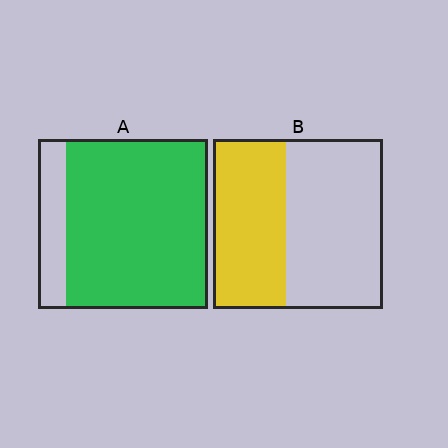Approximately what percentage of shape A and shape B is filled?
A is approximately 85% and B is approximately 45%.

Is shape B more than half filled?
No.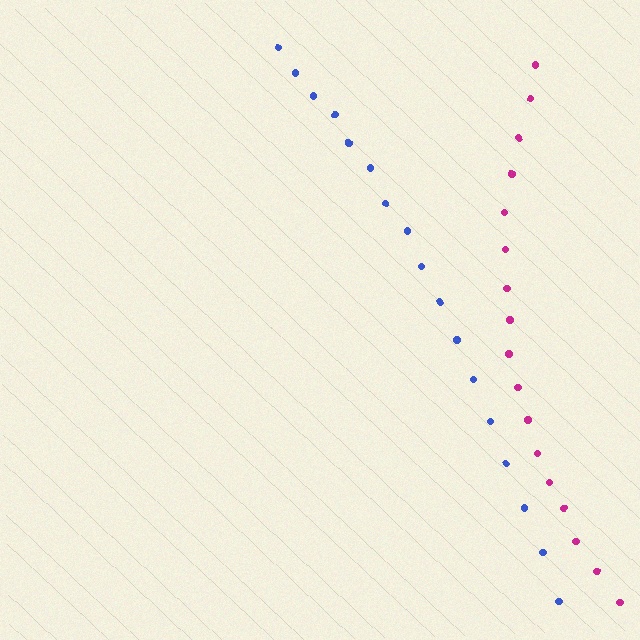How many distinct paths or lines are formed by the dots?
There are 2 distinct paths.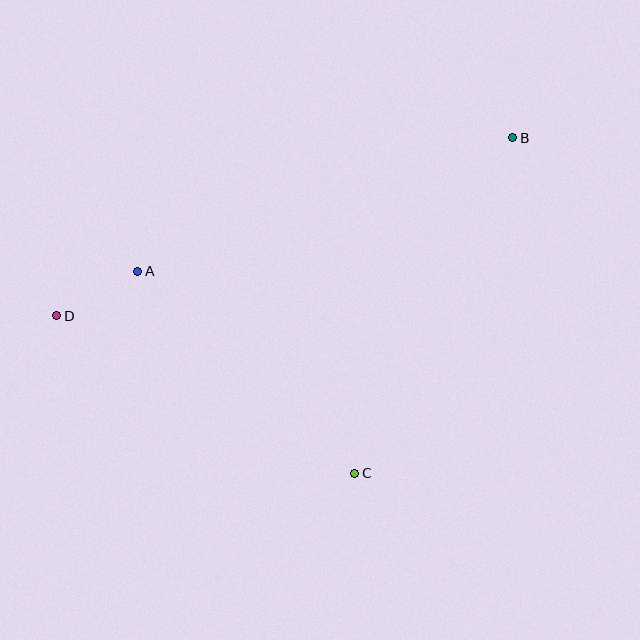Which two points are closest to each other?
Points A and D are closest to each other.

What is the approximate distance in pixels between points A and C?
The distance between A and C is approximately 296 pixels.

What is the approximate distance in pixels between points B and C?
The distance between B and C is approximately 370 pixels.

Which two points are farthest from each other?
Points B and D are farthest from each other.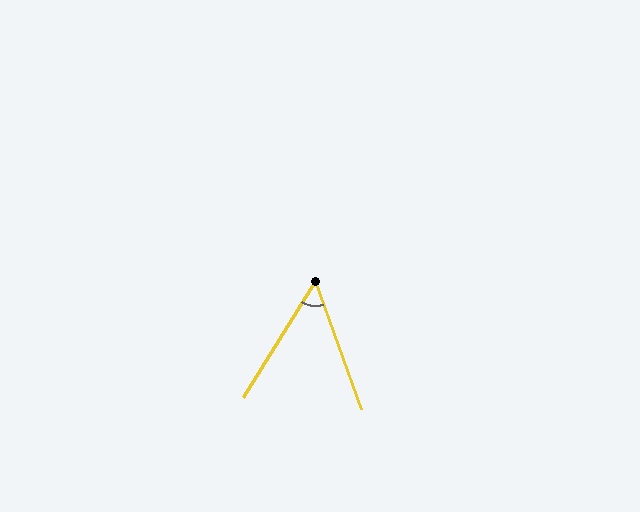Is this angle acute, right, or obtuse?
It is acute.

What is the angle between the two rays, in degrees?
Approximately 52 degrees.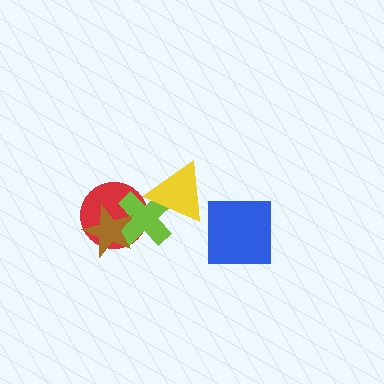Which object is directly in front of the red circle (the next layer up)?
The lime cross is directly in front of the red circle.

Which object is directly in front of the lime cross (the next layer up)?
The yellow triangle is directly in front of the lime cross.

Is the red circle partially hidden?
Yes, it is partially covered by another shape.